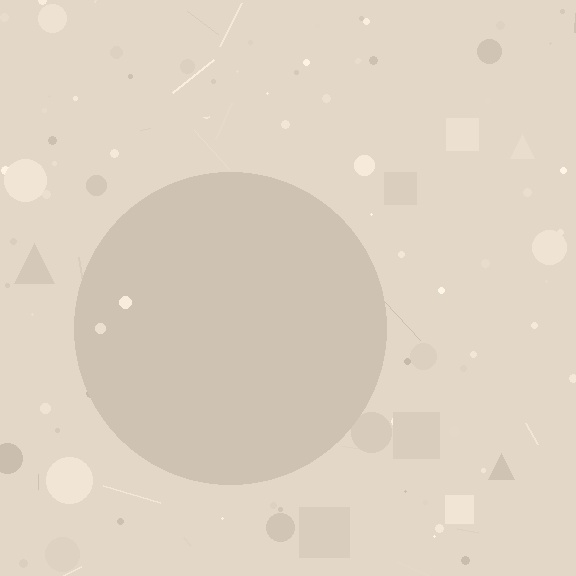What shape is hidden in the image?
A circle is hidden in the image.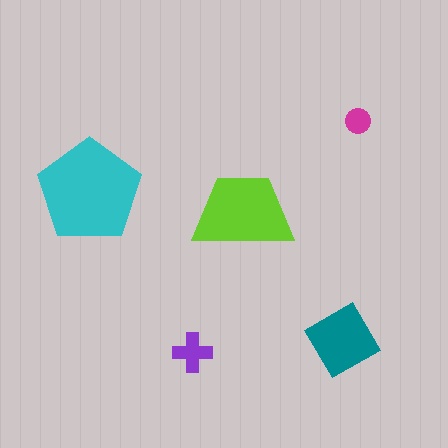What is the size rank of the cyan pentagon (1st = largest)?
1st.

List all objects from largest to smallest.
The cyan pentagon, the lime trapezoid, the teal diamond, the purple cross, the magenta circle.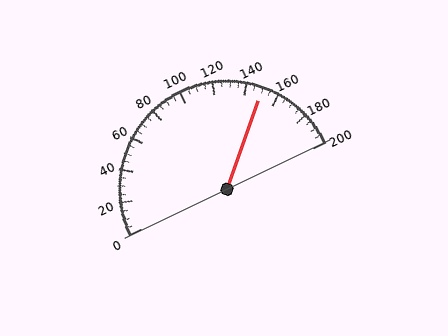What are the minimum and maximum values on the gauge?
The gauge ranges from 0 to 200.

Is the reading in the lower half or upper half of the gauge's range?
The reading is in the upper half of the range (0 to 200).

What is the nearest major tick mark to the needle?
The nearest major tick mark is 160.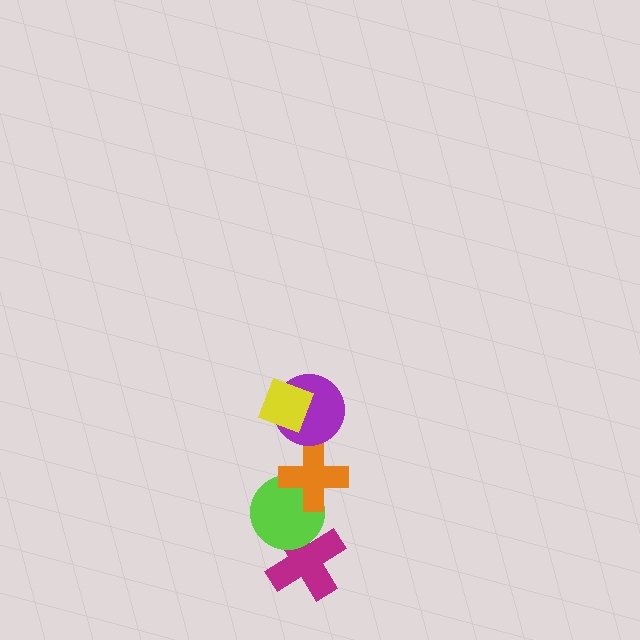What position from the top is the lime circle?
The lime circle is 4th from the top.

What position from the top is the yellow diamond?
The yellow diamond is 1st from the top.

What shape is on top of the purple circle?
The yellow diamond is on top of the purple circle.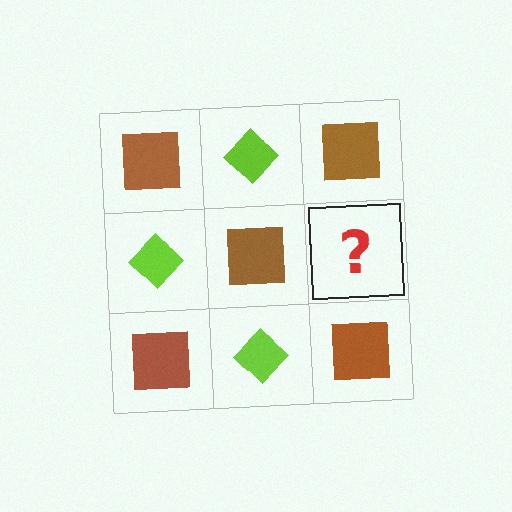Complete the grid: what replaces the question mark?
The question mark should be replaced with a lime diamond.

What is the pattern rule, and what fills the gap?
The rule is that it alternates brown square and lime diamond in a checkerboard pattern. The gap should be filled with a lime diamond.